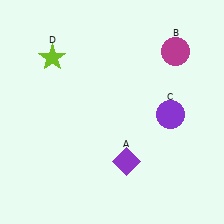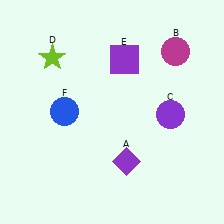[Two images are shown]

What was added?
A purple square (E), a blue circle (F) were added in Image 2.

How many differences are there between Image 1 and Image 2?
There are 2 differences between the two images.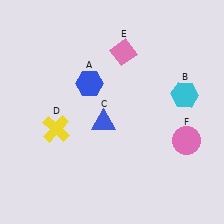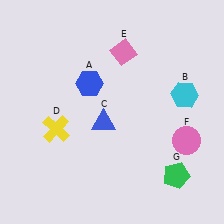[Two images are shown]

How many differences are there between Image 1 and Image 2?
There is 1 difference between the two images.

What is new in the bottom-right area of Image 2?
A green pentagon (G) was added in the bottom-right area of Image 2.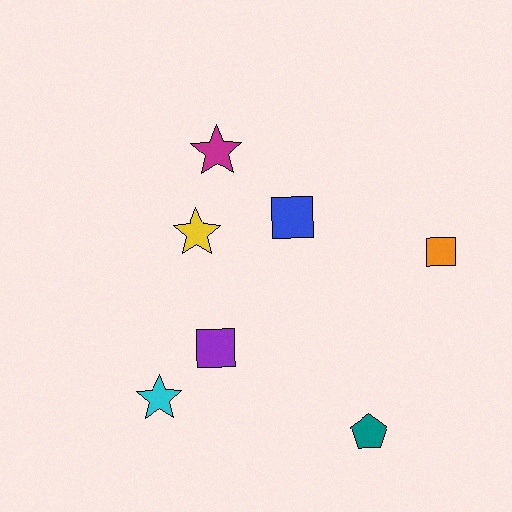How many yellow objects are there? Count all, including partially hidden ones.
There is 1 yellow object.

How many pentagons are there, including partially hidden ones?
There is 1 pentagon.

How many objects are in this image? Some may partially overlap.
There are 7 objects.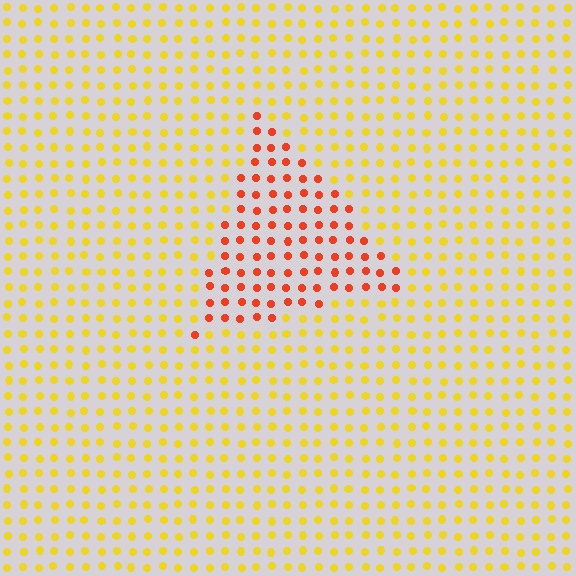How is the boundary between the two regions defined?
The boundary is defined purely by a slight shift in hue (about 45 degrees). Spacing, size, and orientation are identical on both sides.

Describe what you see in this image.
The image is filled with small yellow elements in a uniform arrangement. A triangle-shaped region is visible where the elements are tinted to a slightly different hue, forming a subtle color boundary.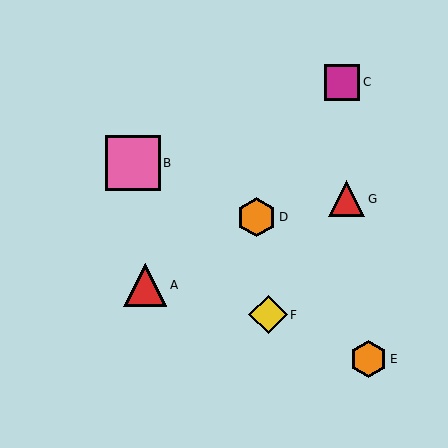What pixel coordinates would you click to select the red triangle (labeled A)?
Click at (145, 285) to select the red triangle A.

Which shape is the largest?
The pink square (labeled B) is the largest.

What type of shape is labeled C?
Shape C is a magenta square.